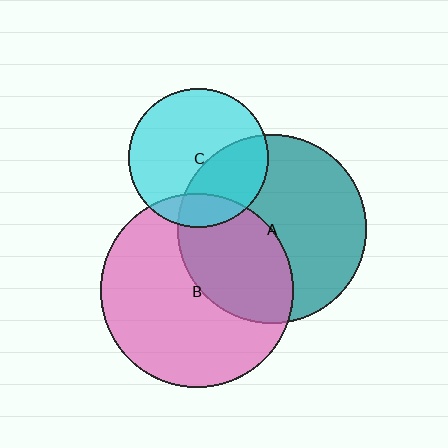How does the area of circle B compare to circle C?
Approximately 1.9 times.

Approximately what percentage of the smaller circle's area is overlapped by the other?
Approximately 40%.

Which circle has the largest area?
Circle B (pink).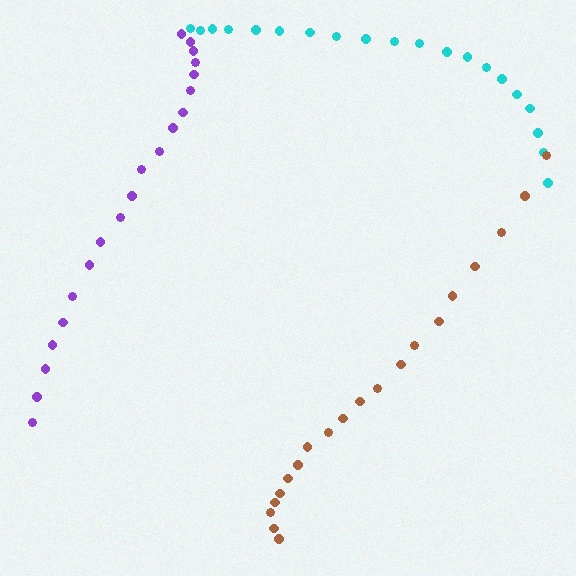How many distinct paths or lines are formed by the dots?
There are 3 distinct paths.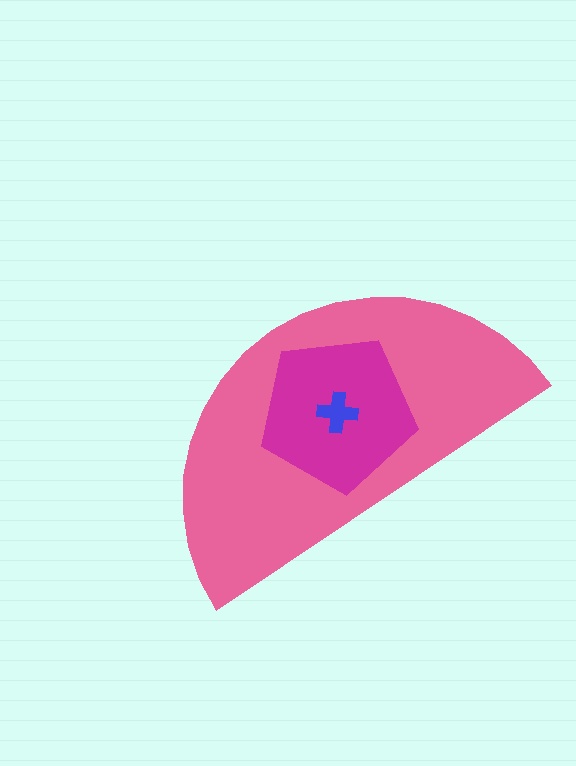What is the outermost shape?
The pink semicircle.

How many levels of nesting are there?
3.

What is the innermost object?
The blue cross.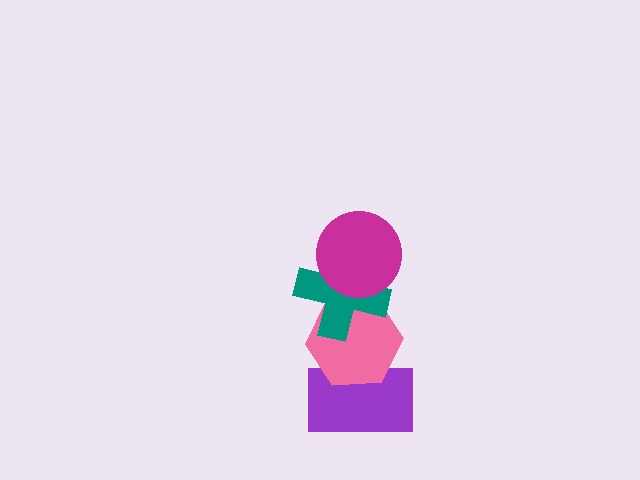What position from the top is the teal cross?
The teal cross is 2nd from the top.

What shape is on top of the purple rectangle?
The pink hexagon is on top of the purple rectangle.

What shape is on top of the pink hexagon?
The teal cross is on top of the pink hexagon.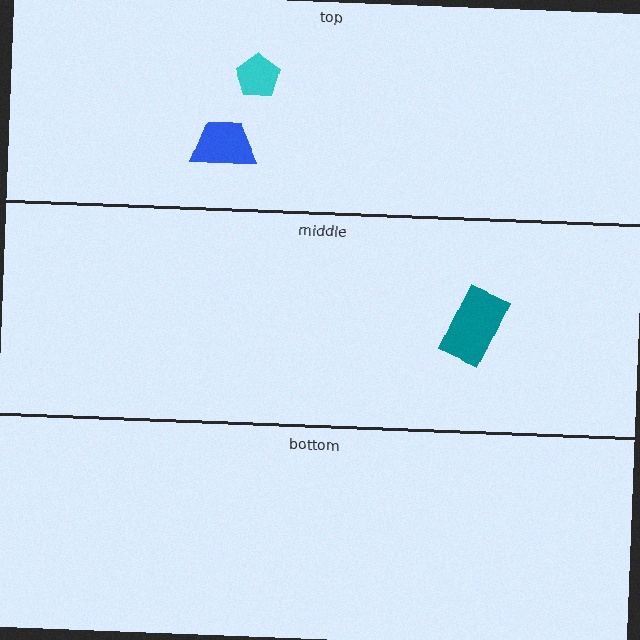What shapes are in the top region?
The blue trapezoid, the cyan pentagon.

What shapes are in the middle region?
The teal rectangle.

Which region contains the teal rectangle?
The middle region.